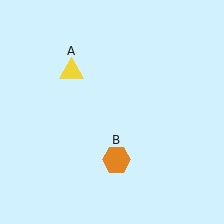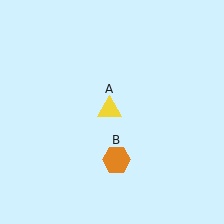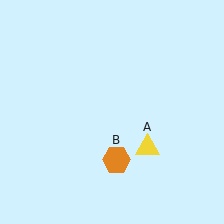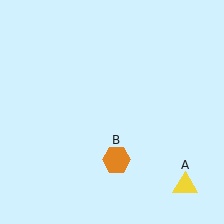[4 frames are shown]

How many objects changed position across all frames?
1 object changed position: yellow triangle (object A).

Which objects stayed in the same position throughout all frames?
Orange hexagon (object B) remained stationary.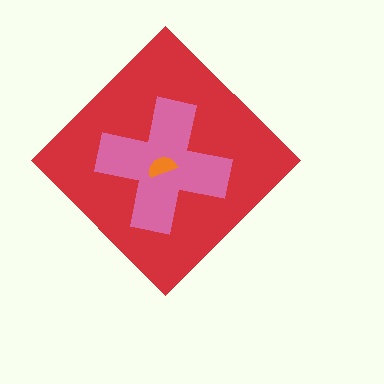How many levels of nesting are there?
3.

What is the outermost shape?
The red diamond.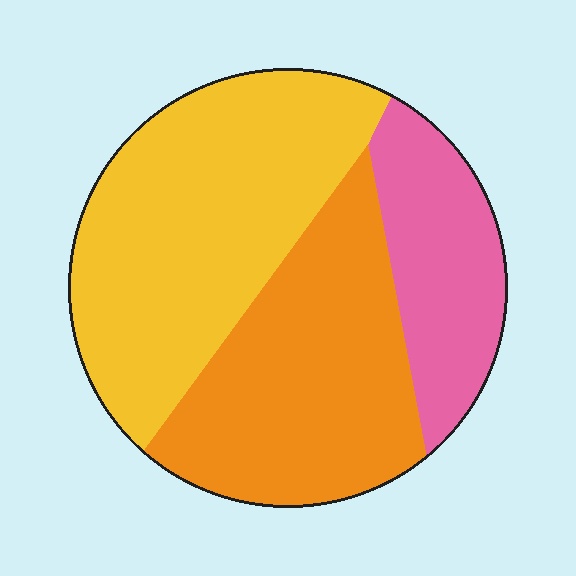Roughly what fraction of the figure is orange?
Orange takes up about three eighths (3/8) of the figure.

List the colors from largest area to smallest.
From largest to smallest: yellow, orange, pink.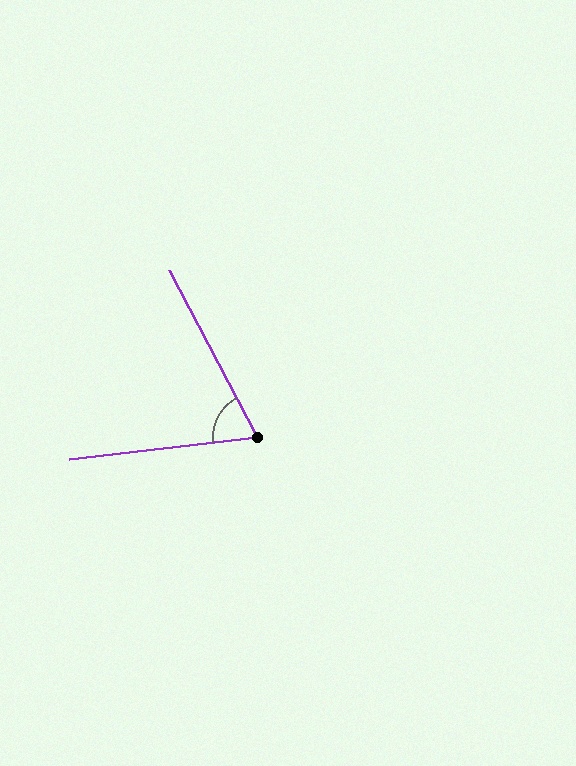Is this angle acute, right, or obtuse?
It is acute.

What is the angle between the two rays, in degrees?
Approximately 69 degrees.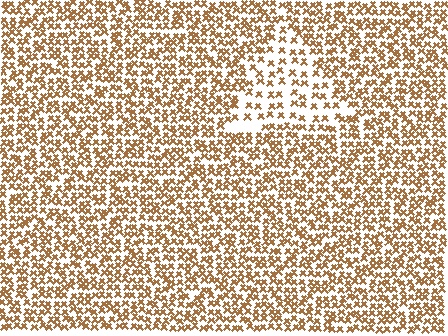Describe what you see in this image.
The image contains small brown elements arranged at two different densities. A triangle-shaped region is visible where the elements are less densely packed than the surrounding area.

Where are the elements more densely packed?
The elements are more densely packed outside the triangle boundary.